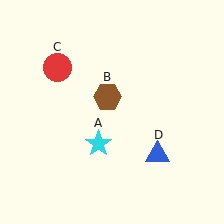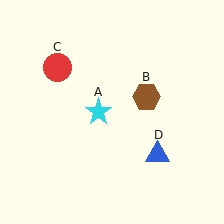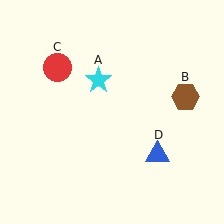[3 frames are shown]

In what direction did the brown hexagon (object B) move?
The brown hexagon (object B) moved right.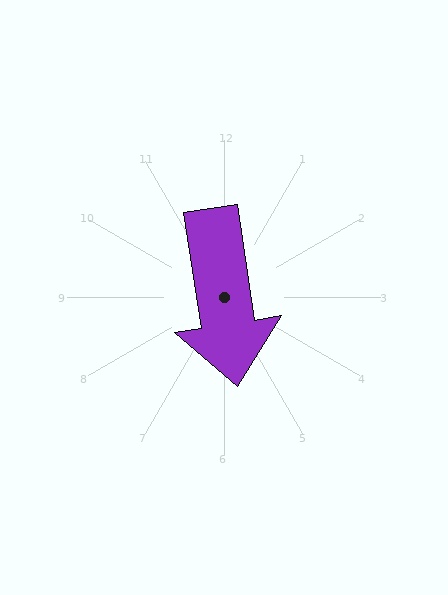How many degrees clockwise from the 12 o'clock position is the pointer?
Approximately 171 degrees.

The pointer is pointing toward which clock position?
Roughly 6 o'clock.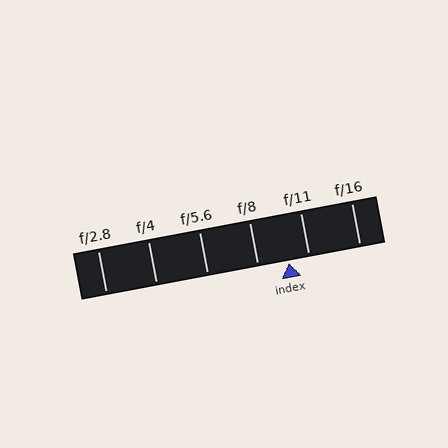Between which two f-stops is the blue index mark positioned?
The index mark is between f/8 and f/11.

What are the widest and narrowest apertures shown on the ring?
The widest aperture shown is f/2.8 and the narrowest is f/16.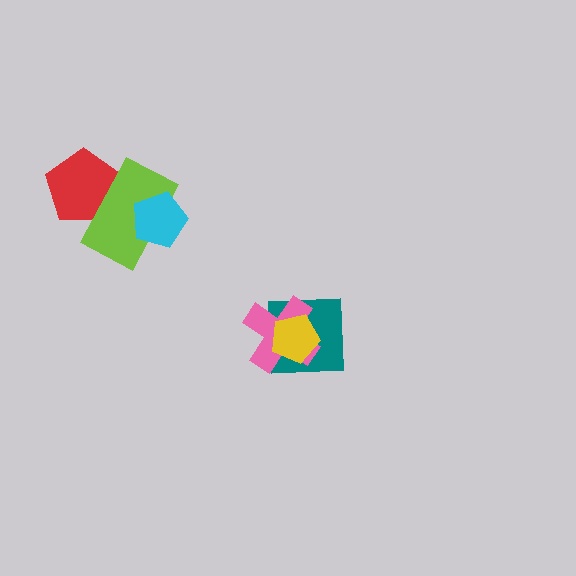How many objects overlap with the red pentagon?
1 object overlaps with the red pentagon.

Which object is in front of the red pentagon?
The lime rectangle is in front of the red pentagon.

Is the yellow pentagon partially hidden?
No, no other shape covers it.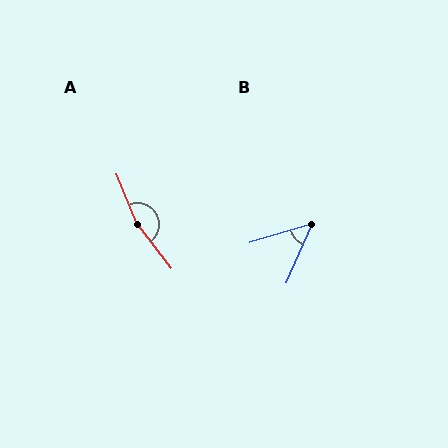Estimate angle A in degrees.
Approximately 165 degrees.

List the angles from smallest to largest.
B (50°), A (165°).